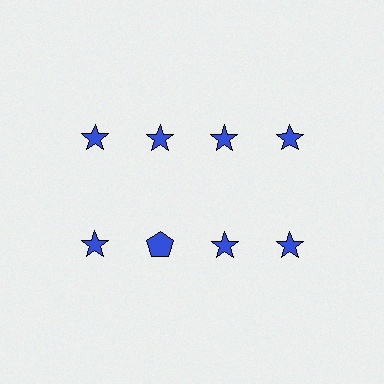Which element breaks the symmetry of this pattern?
The blue pentagon in the second row, second from left column breaks the symmetry. All other shapes are blue stars.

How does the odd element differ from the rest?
It has a different shape: pentagon instead of star.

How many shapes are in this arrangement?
There are 8 shapes arranged in a grid pattern.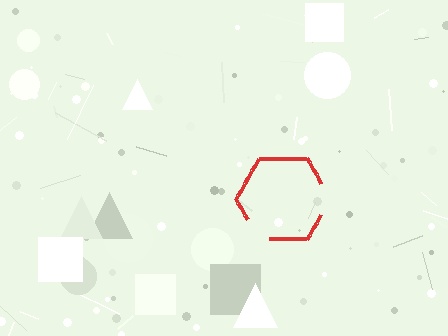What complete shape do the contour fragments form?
The contour fragments form a hexagon.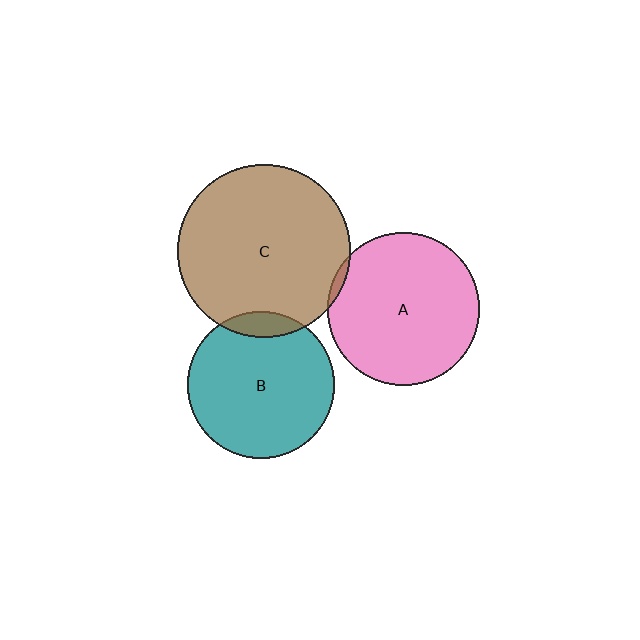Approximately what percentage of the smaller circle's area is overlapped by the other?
Approximately 10%.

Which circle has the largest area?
Circle C (brown).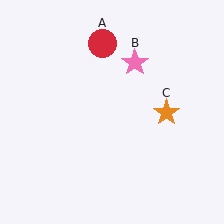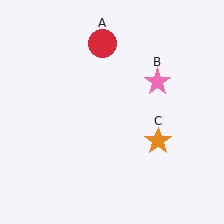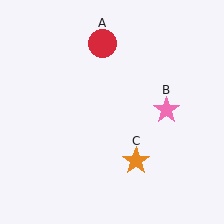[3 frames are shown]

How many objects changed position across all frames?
2 objects changed position: pink star (object B), orange star (object C).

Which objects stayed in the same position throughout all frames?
Red circle (object A) remained stationary.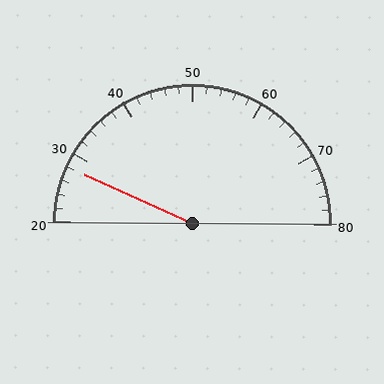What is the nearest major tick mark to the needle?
The nearest major tick mark is 30.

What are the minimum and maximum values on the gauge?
The gauge ranges from 20 to 80.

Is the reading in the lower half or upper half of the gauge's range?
The reading is in the lower half of the range (20 to 80).